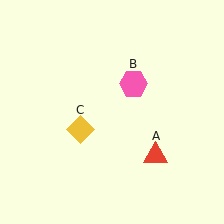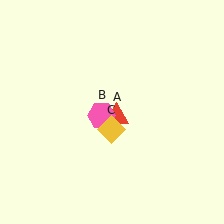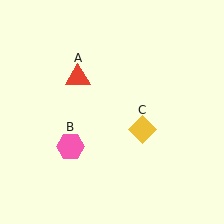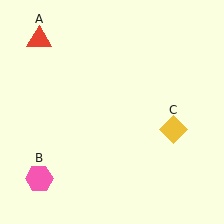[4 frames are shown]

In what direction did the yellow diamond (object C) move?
The yellow diamond (object C) moved right.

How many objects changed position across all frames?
3 objects changed position: red triangle (object A), pink hexagon (object B), yellow diamond (object C).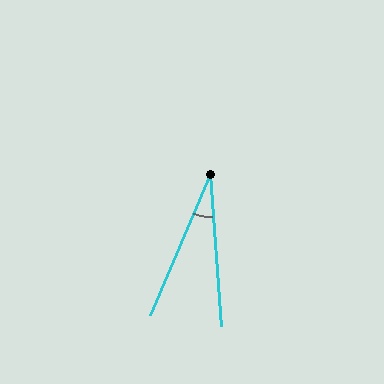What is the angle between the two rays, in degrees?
Approximately 27 degrees.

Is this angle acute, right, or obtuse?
It is acute.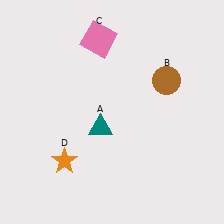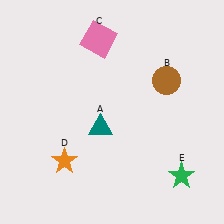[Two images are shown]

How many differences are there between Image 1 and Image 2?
There is 1 difference between the two images.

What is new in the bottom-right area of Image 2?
A green star (E) was added in the bottom-right area of Image 2.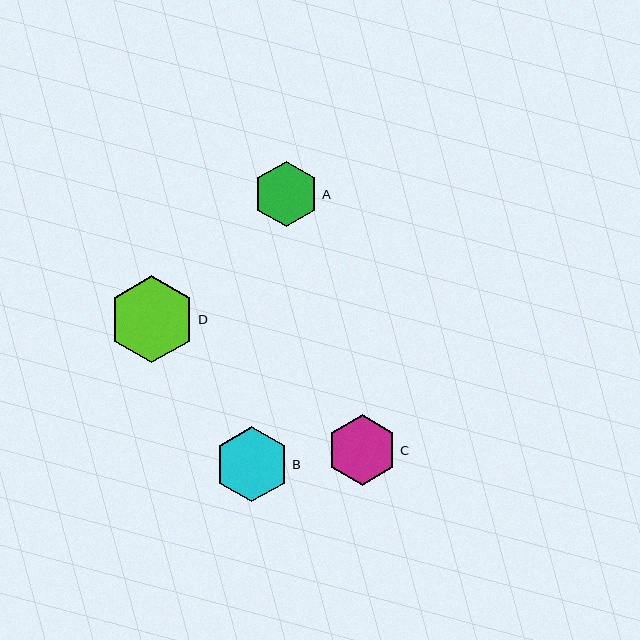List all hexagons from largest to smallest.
From largest to smallest: D, B, C, A.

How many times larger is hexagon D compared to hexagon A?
Hexagon D is approximately 1.3 times the size of hexagon A.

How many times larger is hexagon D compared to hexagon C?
Hexagon D is approximately 1.2 times the size of hexagon C.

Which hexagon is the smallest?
Hexagon A is the smallest with a size of approximately 65 pixels.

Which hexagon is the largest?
Hexagon D is the largest with a size of approximately 87 pixels.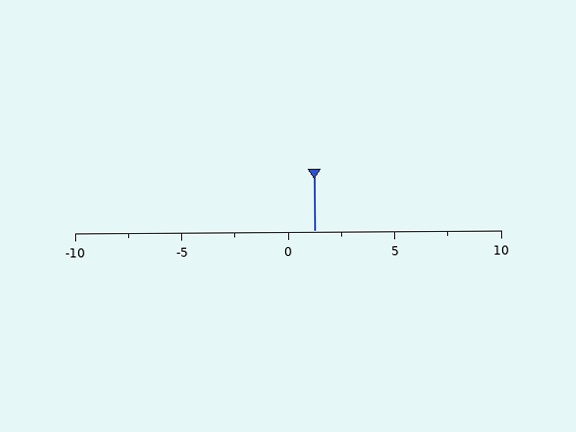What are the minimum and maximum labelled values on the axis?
The axis runs from -10 to 10.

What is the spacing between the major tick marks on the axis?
The major ticks are spaced 5 apart.